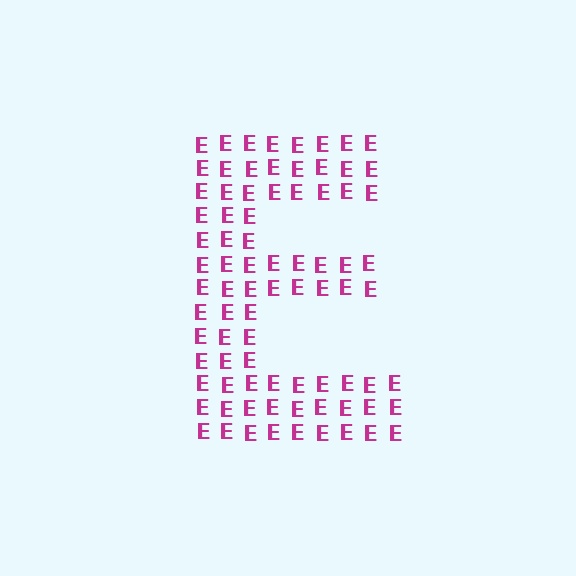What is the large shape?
The large shape is the letter E.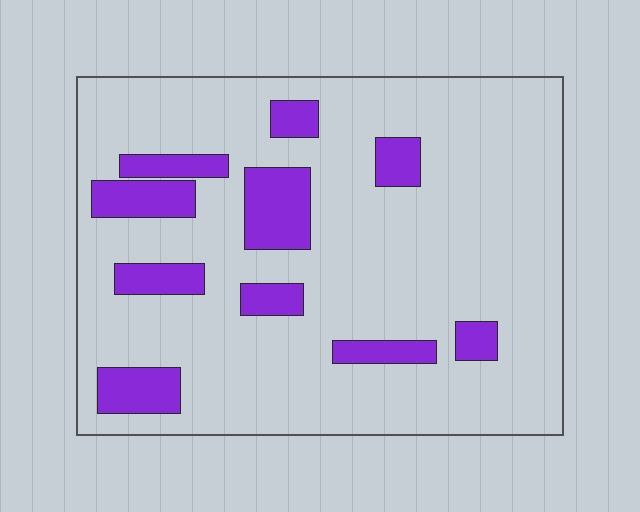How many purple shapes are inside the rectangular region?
10.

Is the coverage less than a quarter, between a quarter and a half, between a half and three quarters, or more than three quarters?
Less than a quarter.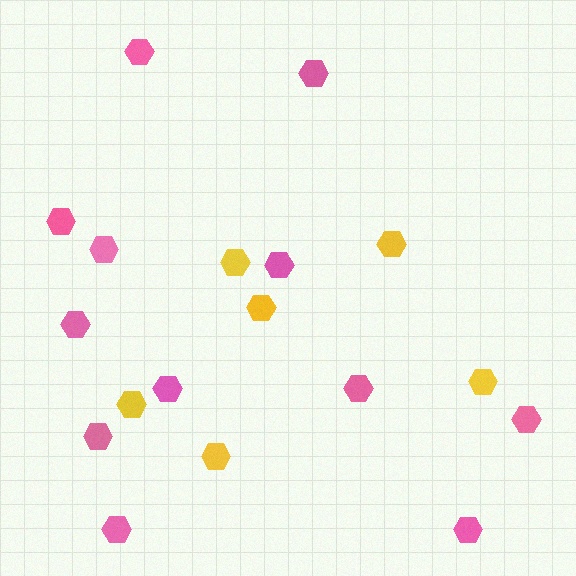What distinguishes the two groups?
There are 2 groups: one group of yellow hexagons (6) and one group of pink hexagons (12).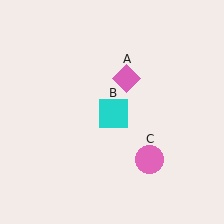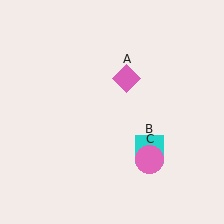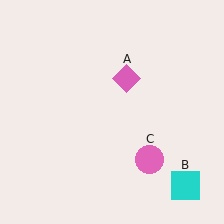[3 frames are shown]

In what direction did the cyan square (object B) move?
The cyan square (object B) moved down and to the right.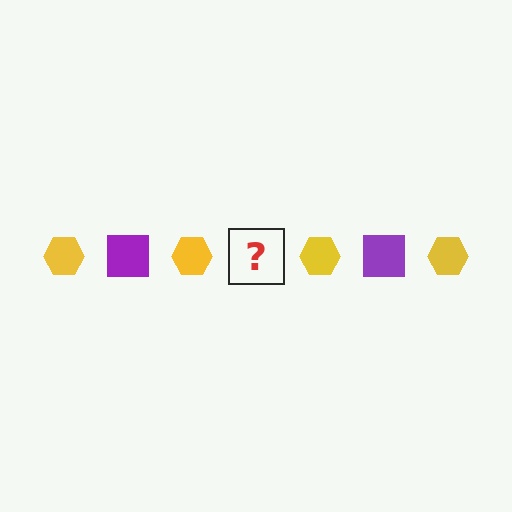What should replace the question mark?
The question mark should be replaced with a purple square.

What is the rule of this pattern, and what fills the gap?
The rule is that the pattern alternates between yellow hexagon and purple square. The gap should be filled with a purple square.